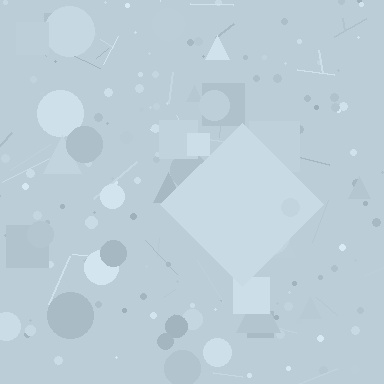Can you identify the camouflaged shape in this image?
The camouflaged shape is a diamond.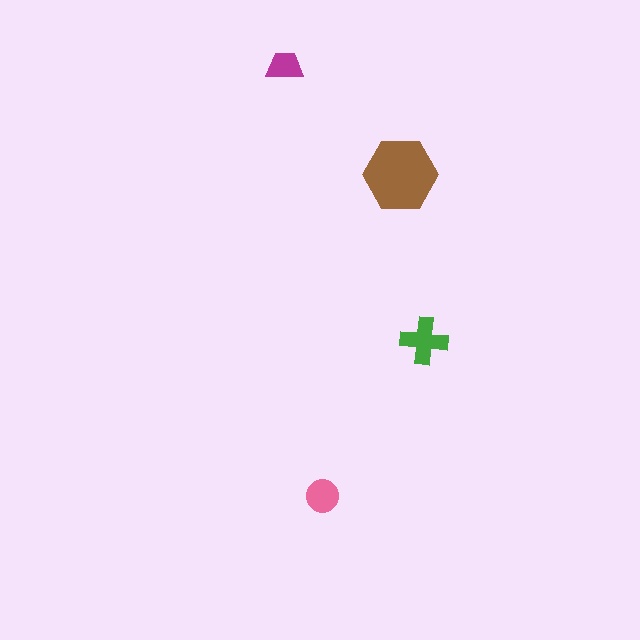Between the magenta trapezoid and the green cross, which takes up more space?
The green cross.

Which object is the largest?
The brown hexagon.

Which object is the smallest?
The magenta trapezoid.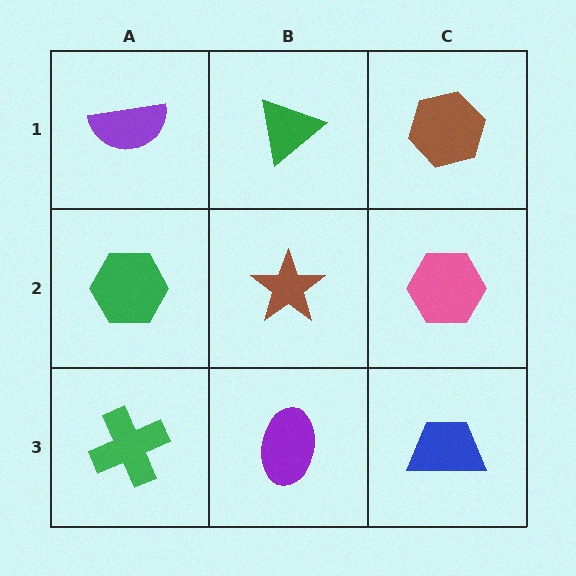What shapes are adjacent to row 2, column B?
A green triangle (row 1, column B), a purple ellipse (row 3, column B), a green hexagon (row 2, column A), a pink hexagon (row 2, column C).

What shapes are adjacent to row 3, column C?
A pink hexagon (row 2, column C), a purple ellipse (row 3, column B).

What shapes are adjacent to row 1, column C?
A pink hexagon (row 2, column C), a green triangle (row 1, column B).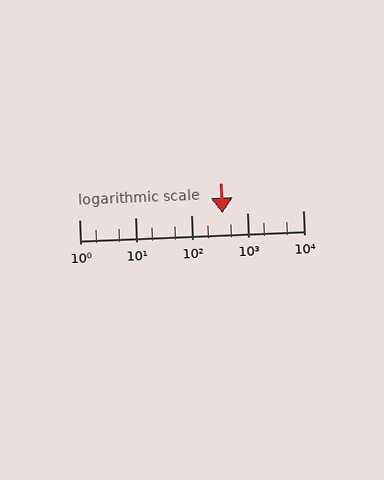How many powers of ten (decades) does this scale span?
The scale spans 4 decades, from 1 to 10000.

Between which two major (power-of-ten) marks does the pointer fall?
The pointer is between 100 and 1000.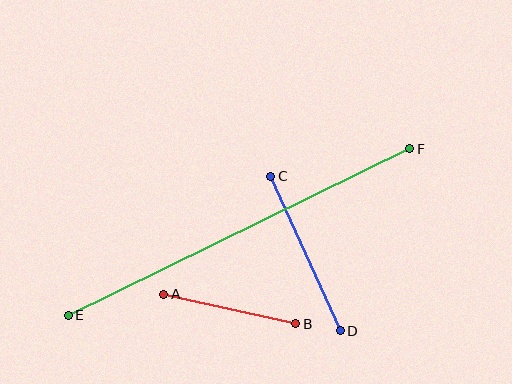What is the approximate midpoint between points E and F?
The midpoint is at approximately (239, 232) pixels.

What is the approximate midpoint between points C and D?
The midpoint is at approximately (305, 253) pixels.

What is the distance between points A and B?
The distance is approximately 136 pixels.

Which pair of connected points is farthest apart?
Points E and F are farthest apart.